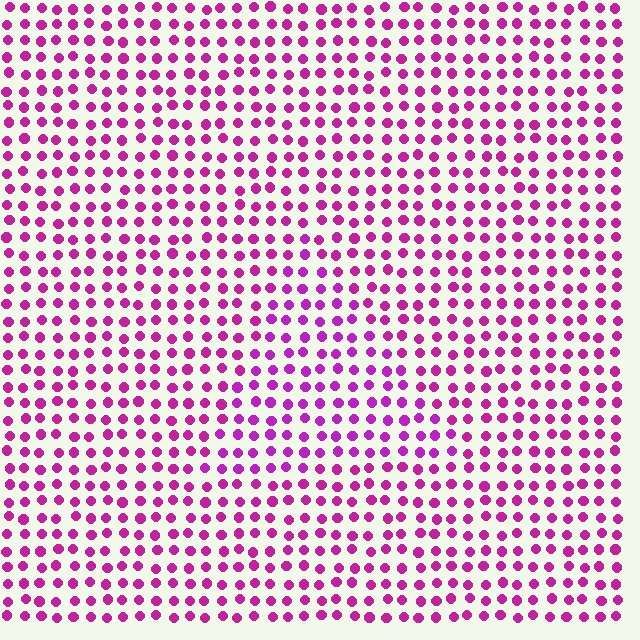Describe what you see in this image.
The image is filled with small magenta elements in a uniform arrangement. A triangle-shaped region is visible where the elements are tinted to a slightly different hue, forming a subtle color boundary.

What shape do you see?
I see a triangle.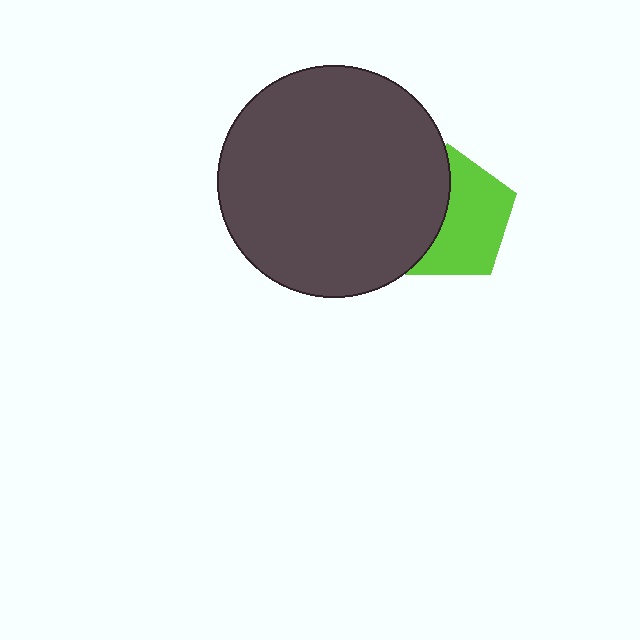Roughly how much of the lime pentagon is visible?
About half of it is visible (roughly 58%).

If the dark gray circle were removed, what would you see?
You would see the complete lime pentagon.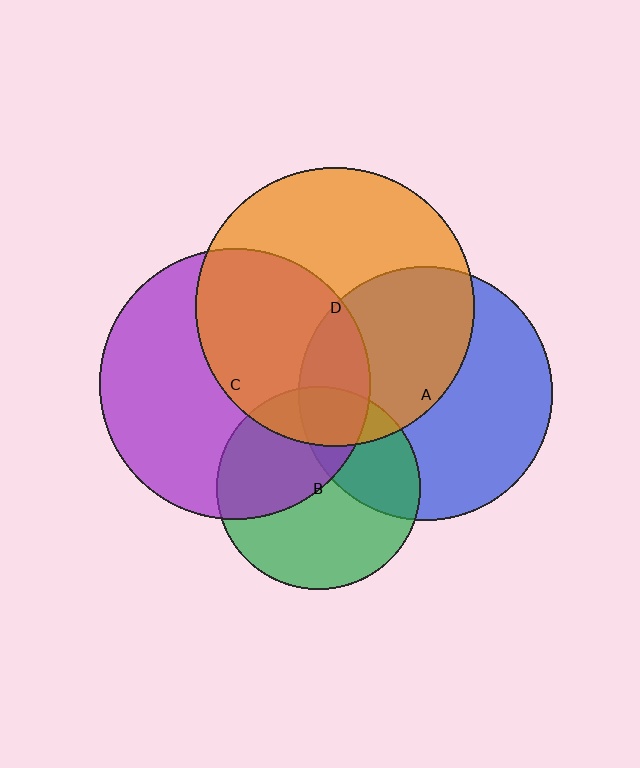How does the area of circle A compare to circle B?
Approximately 1.6 times.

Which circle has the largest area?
Circle D (orange).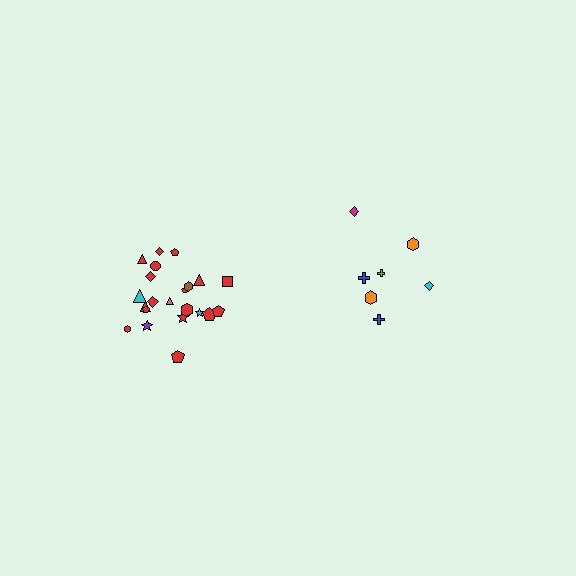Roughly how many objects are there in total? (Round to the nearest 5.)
Roughly 30 objects in total.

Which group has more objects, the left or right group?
The left group.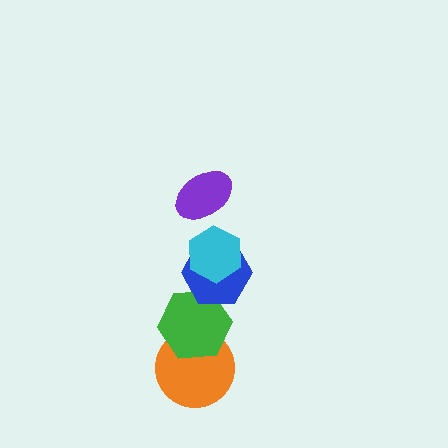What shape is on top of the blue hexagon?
The cyan hexagon is on top of the blue hexagon.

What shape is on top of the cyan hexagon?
The purple ellipse is on top of the cyan hexagon.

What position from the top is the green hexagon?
The green hexagon is 4th from the top.